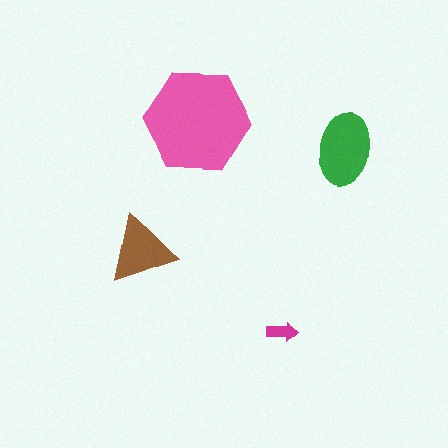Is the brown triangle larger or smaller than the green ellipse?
Smaller.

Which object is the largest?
The pink hexagon.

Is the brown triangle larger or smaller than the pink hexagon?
Smaller.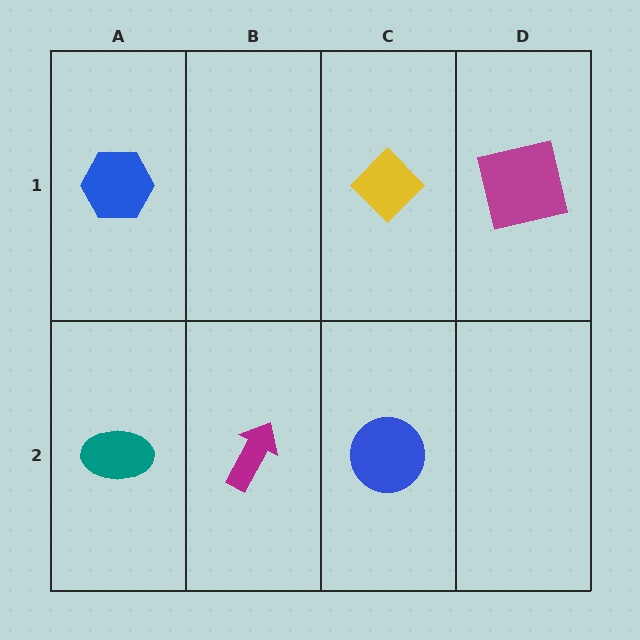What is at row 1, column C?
A yellow diamond.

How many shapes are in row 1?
3 shapes.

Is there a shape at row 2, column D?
No, that cell is empty.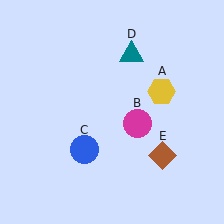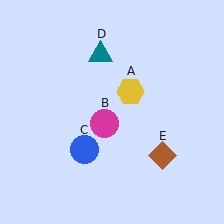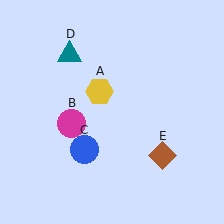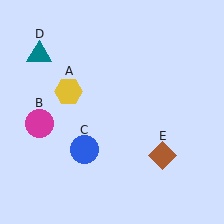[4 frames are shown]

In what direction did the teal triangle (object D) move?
The teal triangle (object D) moved left.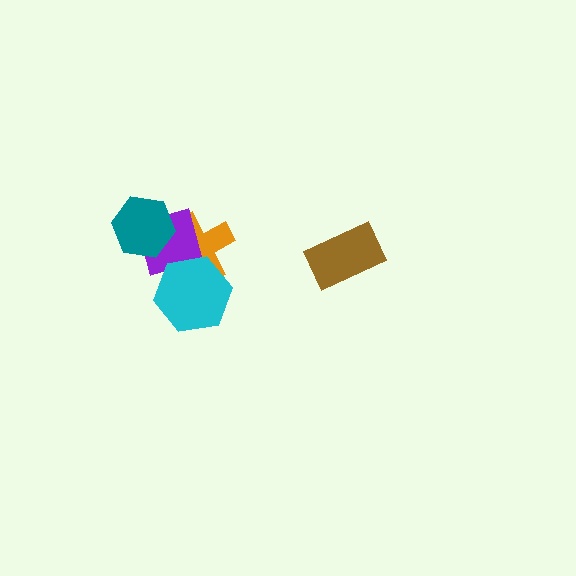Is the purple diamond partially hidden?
Yes, it is partially covered by another shape.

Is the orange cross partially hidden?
Yes, it is partially covered by another shape.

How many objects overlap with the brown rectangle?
0 objects overlap with the brown rectangle.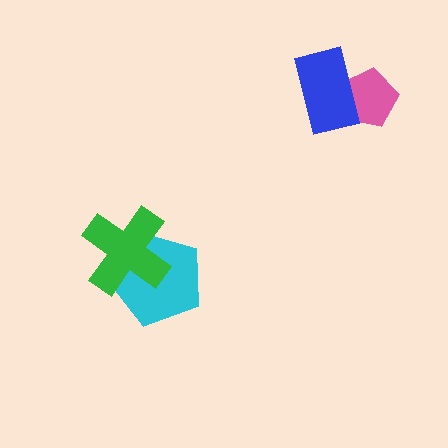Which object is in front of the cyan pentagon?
The green cross is in front of the cyan pentagon.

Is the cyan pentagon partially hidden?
Yes, it is partially covered by another shape.